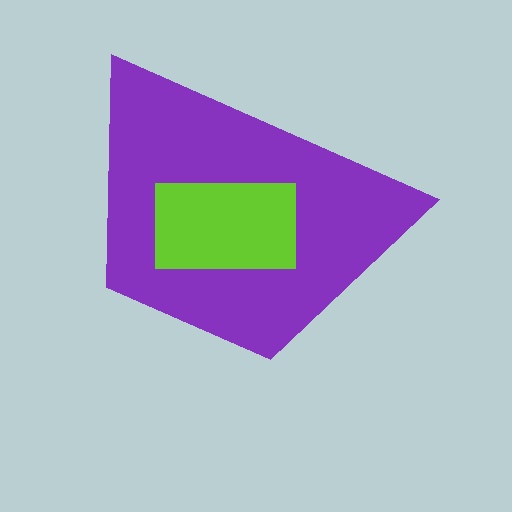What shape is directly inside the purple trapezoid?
The lime rectangle.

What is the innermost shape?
The lime rectangle.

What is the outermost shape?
The purple trapezoid.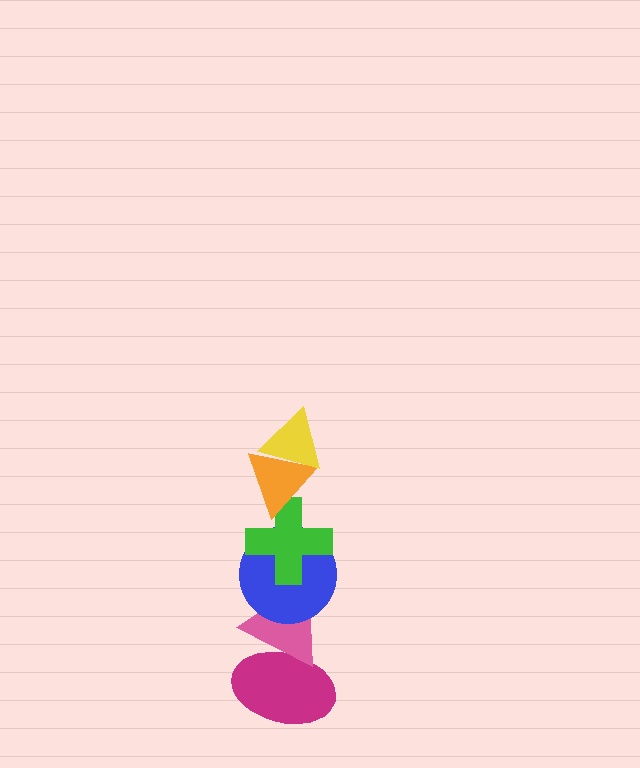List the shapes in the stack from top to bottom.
From top to bottom: the yellow triangle, the orange triangle, the green cross, the blue circle, the pink triangle, the magenta ellipse.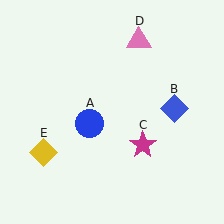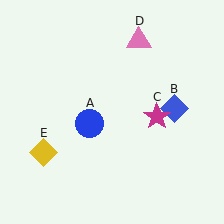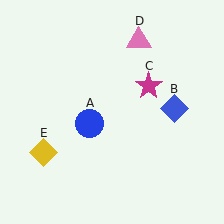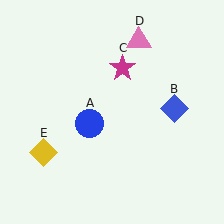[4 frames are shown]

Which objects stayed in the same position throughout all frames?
Blue circle (object A) and blue diamond (object B) and pink triangle (object D) and yellow diamond (object E) remained stationary.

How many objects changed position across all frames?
1 object changed position: magenta star (object C).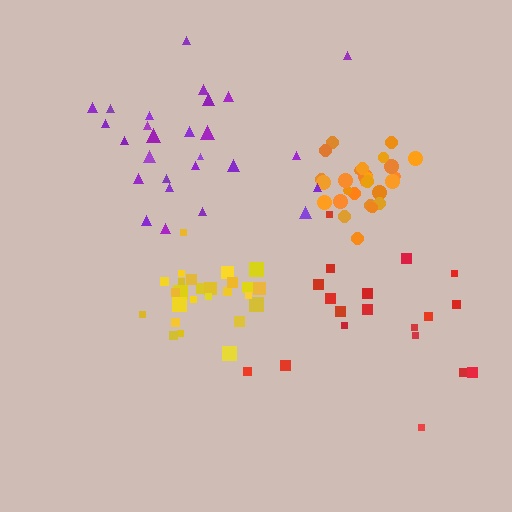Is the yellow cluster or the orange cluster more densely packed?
Orange.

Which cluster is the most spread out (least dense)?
Red.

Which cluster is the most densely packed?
Orange.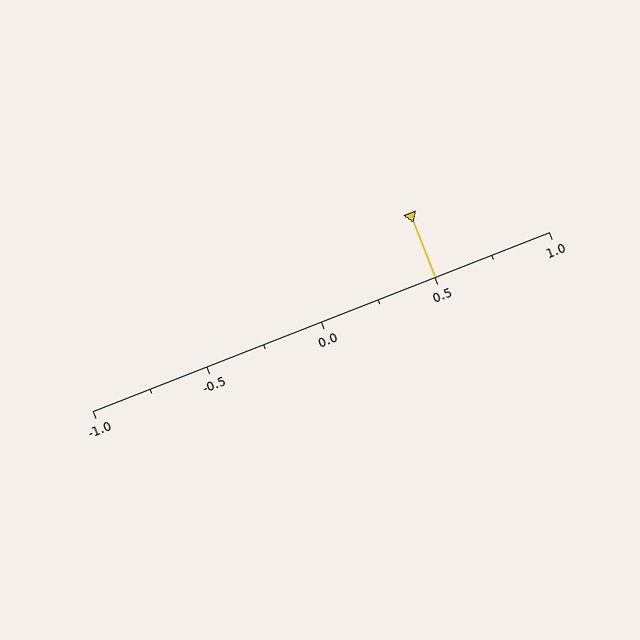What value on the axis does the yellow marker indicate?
The marker indicates approximately 0.5.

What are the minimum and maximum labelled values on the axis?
The axis runs from -1.0 to 1.0.